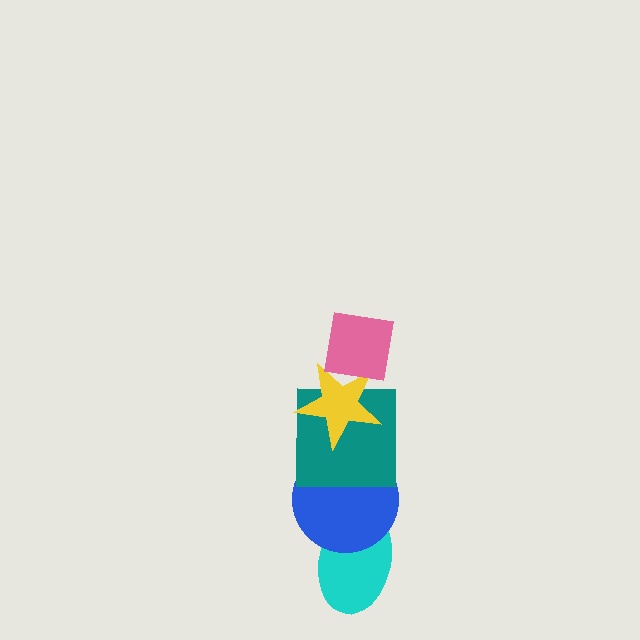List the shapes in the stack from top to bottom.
From top to bottom: the pink square, the yellow star, the teal square, the blue circle, the cyan ellipse.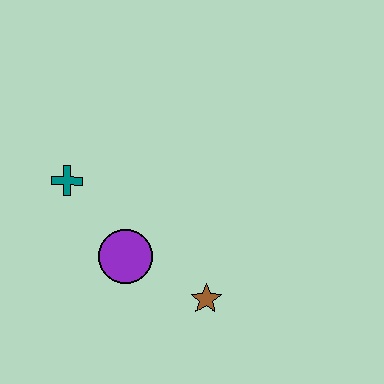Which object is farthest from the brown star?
The teal cross is farthest from the brown star.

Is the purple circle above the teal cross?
No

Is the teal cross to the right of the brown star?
No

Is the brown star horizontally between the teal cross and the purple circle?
No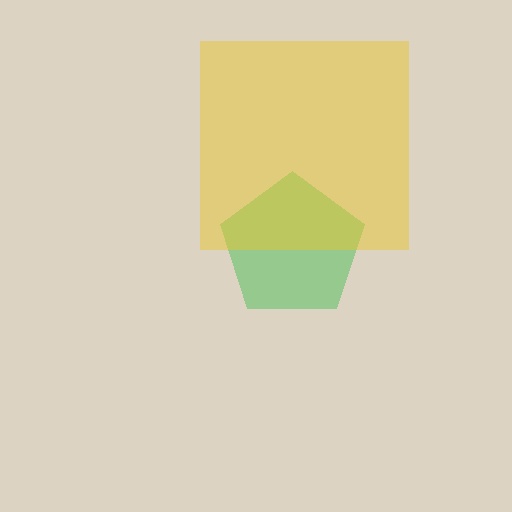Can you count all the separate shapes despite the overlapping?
Yes, there are 2 separate shapes.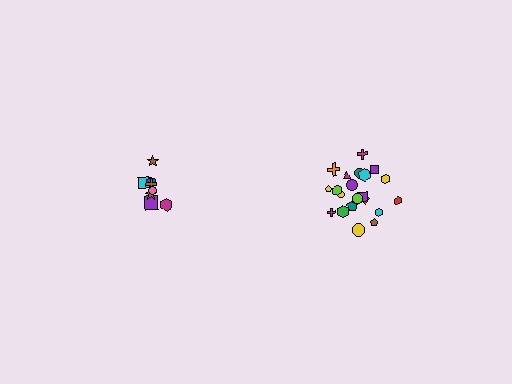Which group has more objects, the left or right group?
The right group.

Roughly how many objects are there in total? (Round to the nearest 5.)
Roughly 30 objects in total.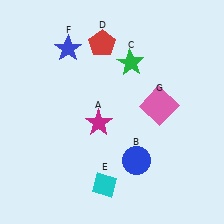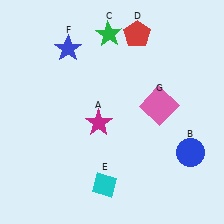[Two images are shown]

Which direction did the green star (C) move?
The green star (C) moved up.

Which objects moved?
The objects that moved are: the blue circle (B), the green star (C), the red pentagon (D).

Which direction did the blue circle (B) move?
The blue circle (B) moved right.